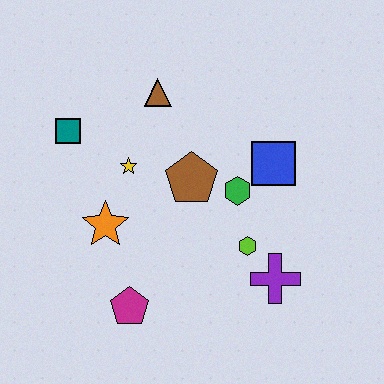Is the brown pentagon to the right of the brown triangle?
Yes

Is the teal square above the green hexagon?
Yes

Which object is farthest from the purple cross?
The teal square is farthest from the purple cross.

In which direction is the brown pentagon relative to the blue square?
The brown pentagon is to the left of the blue square.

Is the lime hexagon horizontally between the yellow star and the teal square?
No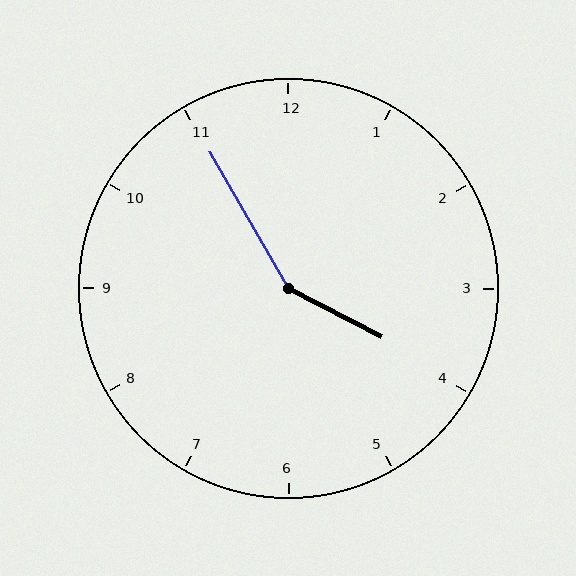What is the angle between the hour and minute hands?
Approximately 148 degrees.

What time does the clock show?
3:55.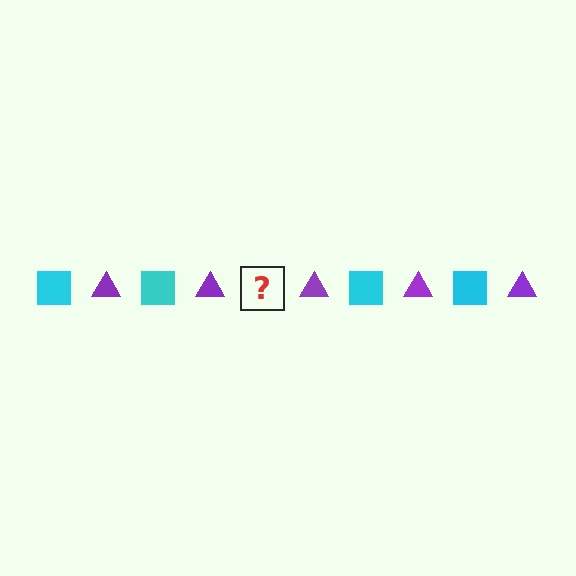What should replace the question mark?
The question mark should be replaced with a cyan square.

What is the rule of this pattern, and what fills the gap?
The rule is that the pattern alternates between cyan square and purple triangle. The gap should be filled with a cyan square.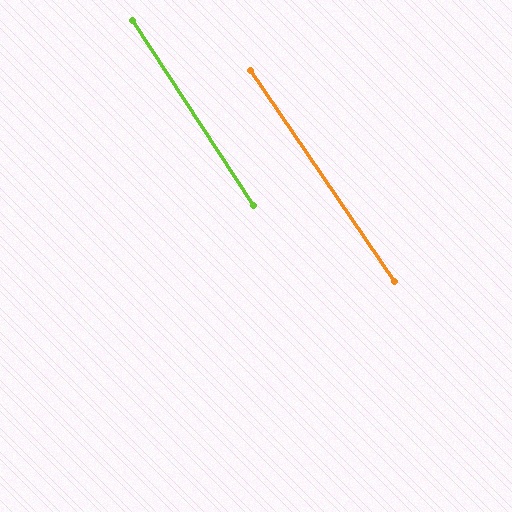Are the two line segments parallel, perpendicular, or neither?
Parallel — their directions differ by only 1.2°.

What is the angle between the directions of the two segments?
Approximately 1 degree.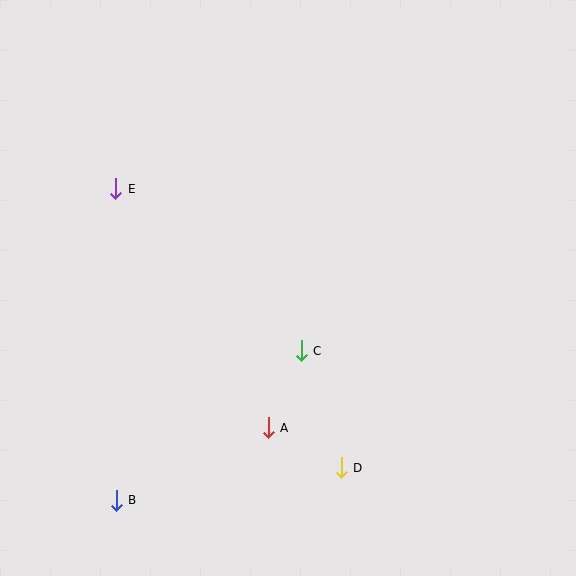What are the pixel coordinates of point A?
Point A is at (268, 428).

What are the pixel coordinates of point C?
Point C is at (301, 351).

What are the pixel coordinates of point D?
Point D is at (341, 468).